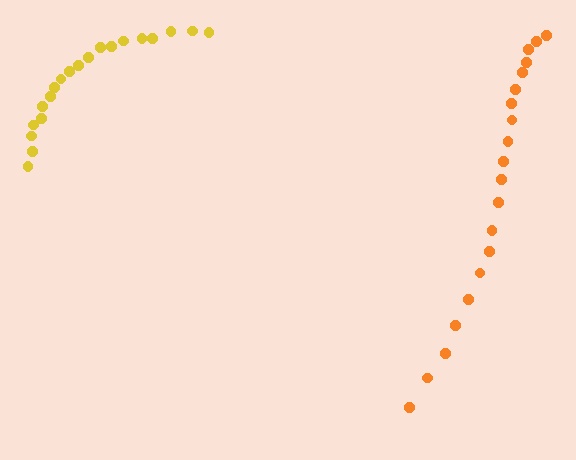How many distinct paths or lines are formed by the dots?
There are 2 distinct paths.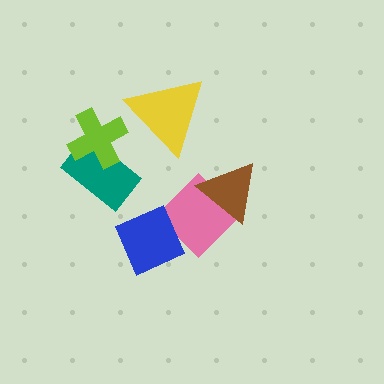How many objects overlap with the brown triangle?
1 object overlaps with the brown triangle.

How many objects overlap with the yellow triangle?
0 objects overlap with the yellow triangle.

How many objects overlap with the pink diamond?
2 objects overlap with the pink diamond.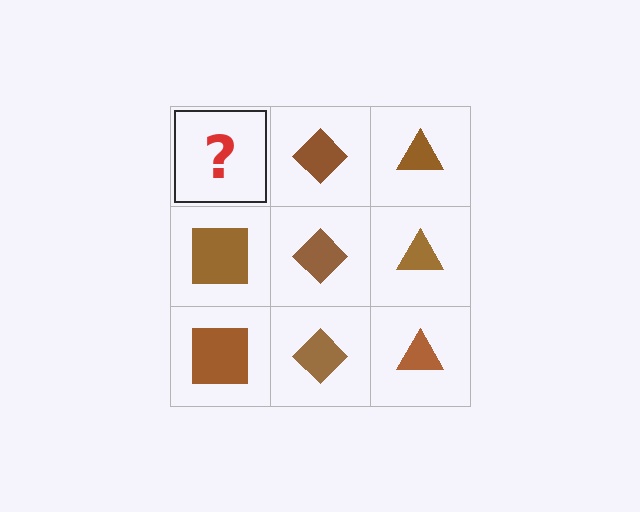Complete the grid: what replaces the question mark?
The question mark should be replaced with a brown square.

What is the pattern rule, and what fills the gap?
The rule is that each column has a consistent shape. The gap should be filled with a brown square.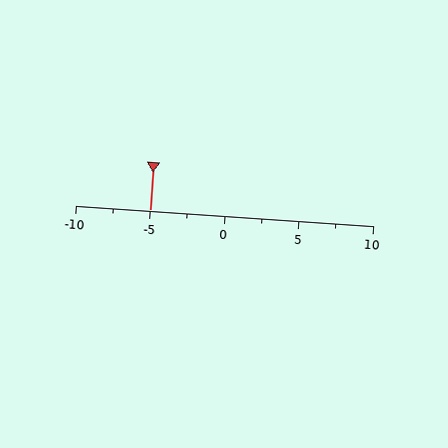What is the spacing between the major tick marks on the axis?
The major ticks are spaced 5 apart.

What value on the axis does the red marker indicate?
The marker indicates approximately -5.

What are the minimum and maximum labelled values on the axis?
The axis runs from -10 to 10.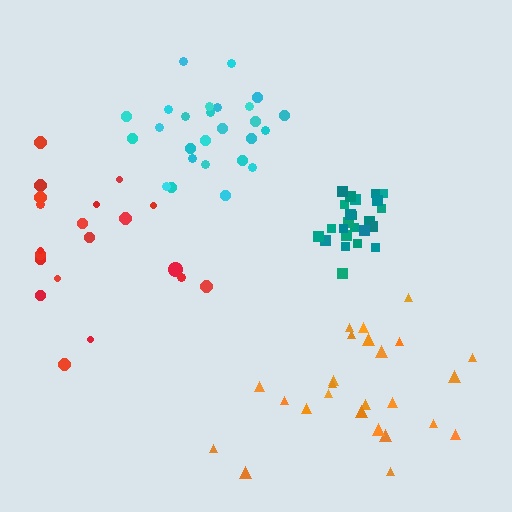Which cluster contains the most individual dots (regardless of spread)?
Cyan (26).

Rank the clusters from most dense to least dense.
teal, cyan, orange, red.